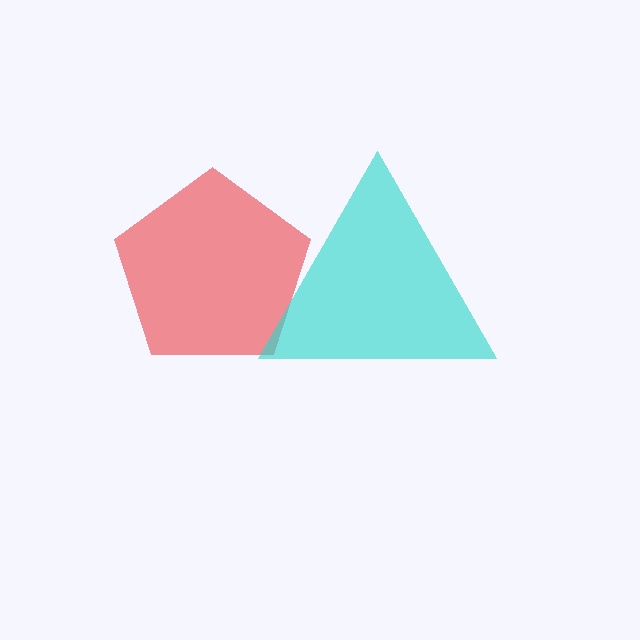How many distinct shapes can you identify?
There are 2 distinct shapes: a red pentagon, a cyan triangle.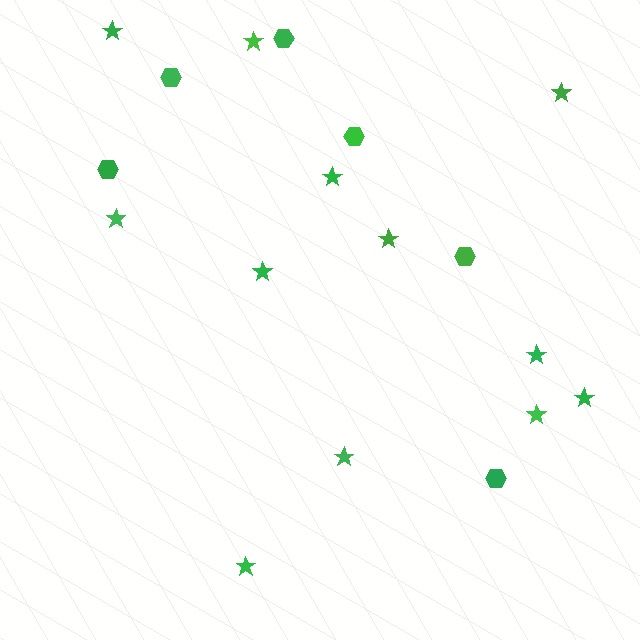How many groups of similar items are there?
There are 2 groups: one group of stars (12) and one group of hexagons (6).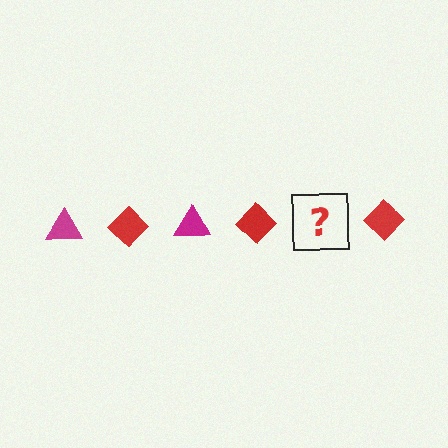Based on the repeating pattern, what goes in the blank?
The blank should be a magenta triangle.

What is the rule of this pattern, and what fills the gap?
The rule is that the pattern alternates between magenta triangle and red diamond. The gap should be filled with a magenta triangle.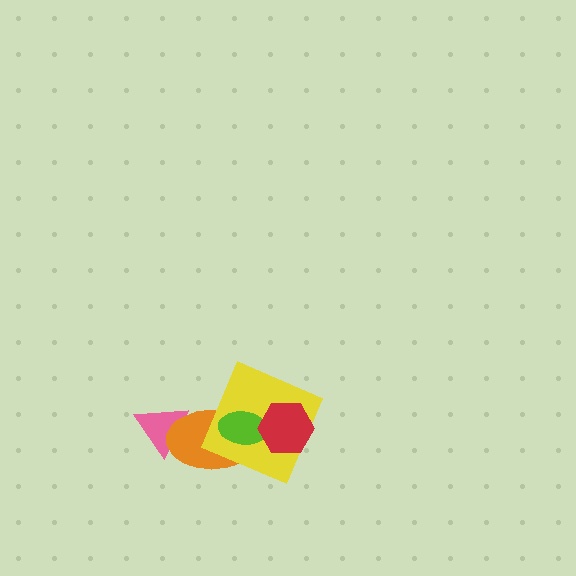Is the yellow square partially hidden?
Yes, it is partially covered by another shape.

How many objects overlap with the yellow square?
3 objects overlap with the yellow square.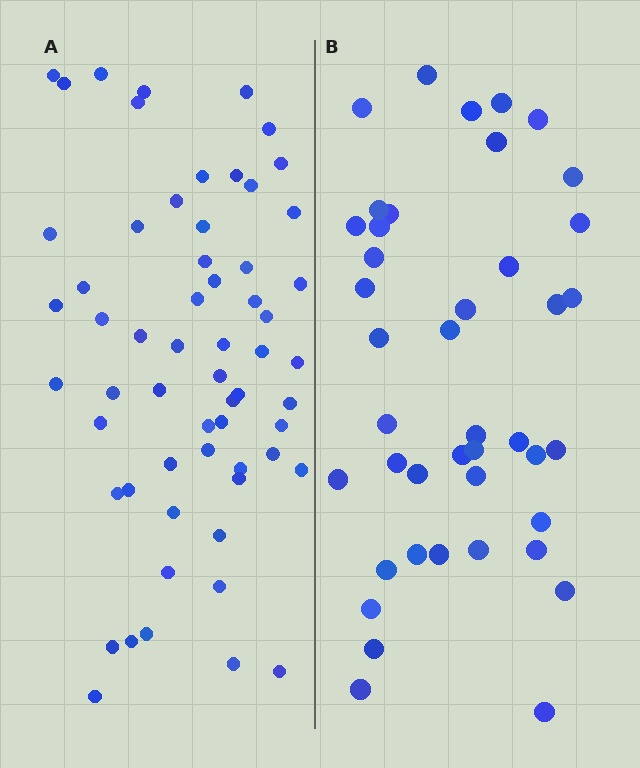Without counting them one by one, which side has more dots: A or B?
Region A (the left region) has more dots.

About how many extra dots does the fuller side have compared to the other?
Region A has approximately 20 more dots than region B.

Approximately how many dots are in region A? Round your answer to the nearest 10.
About 60 dots.